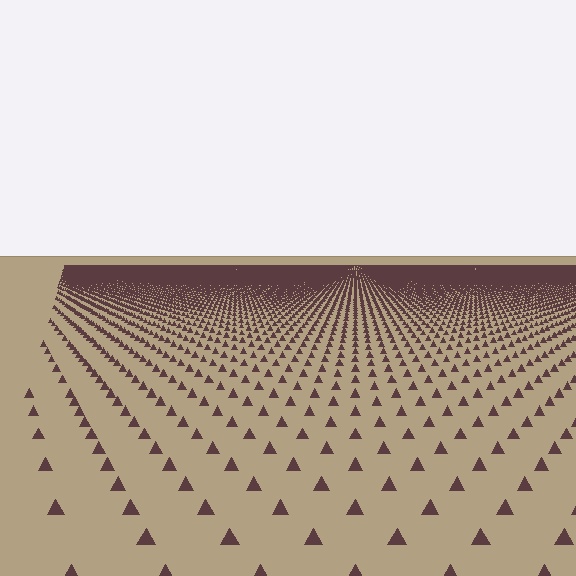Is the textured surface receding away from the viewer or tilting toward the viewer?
The surface is receding away from the viewer. Texture elements get smaller and denser toward the top.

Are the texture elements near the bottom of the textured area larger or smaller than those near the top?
Larger. Near the bottom, elements are closer to the viewer and appear at a bigger on-screen size.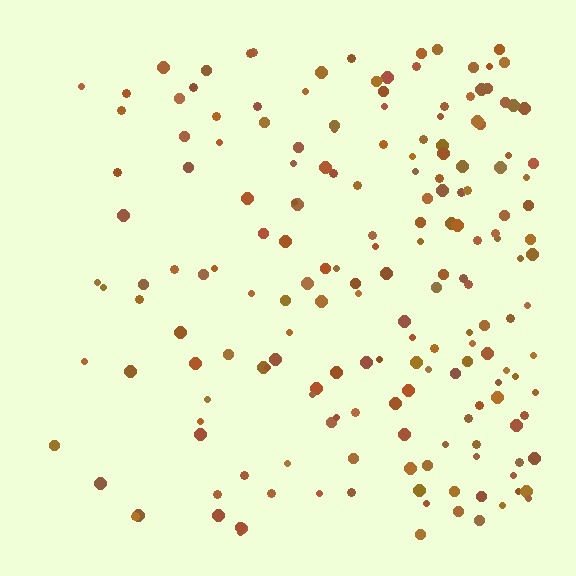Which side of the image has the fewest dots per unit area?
The left.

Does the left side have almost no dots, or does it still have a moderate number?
Still a moderate number, just noticeably fewer than the right.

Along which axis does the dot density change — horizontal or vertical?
Horizontal.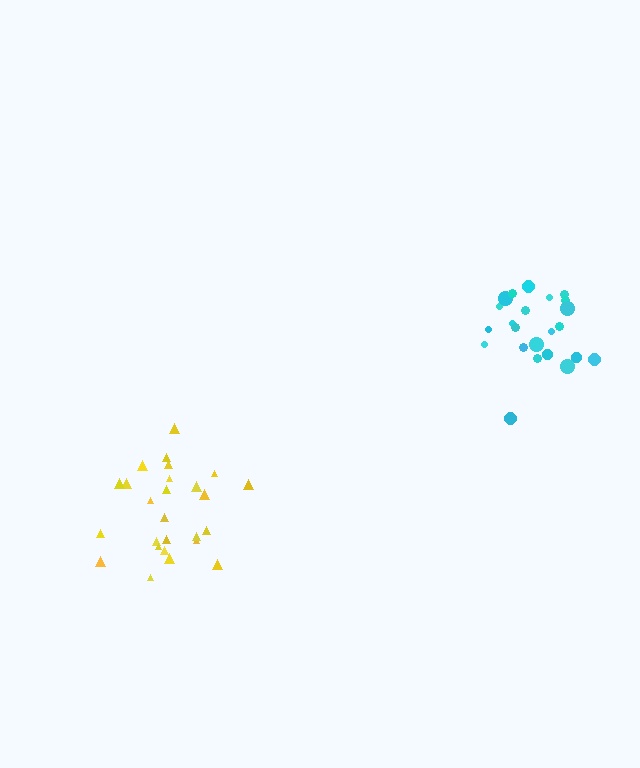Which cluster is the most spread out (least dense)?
Yellow.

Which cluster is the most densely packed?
Cyan.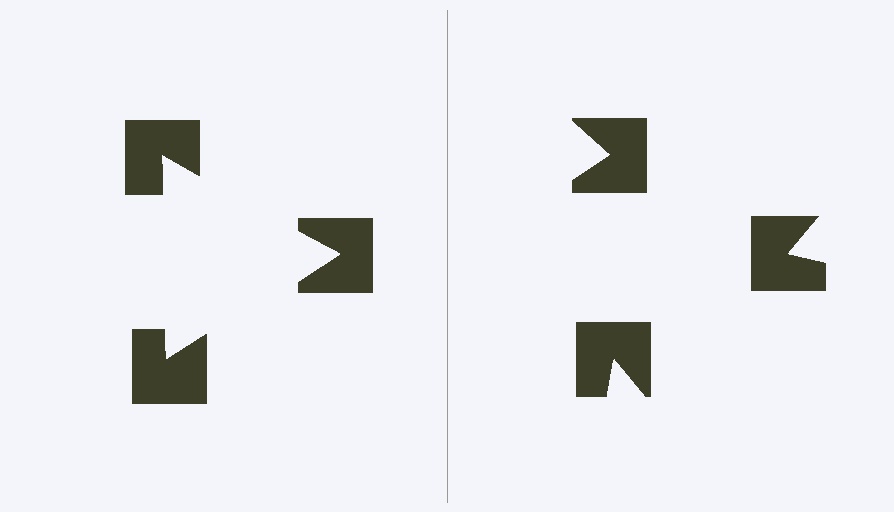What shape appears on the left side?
An illusory triangle.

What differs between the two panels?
The notched squares are positioned identically on both sides; only the wedge orientations differ. On the left they align to a triangle; on the right they are misaligned.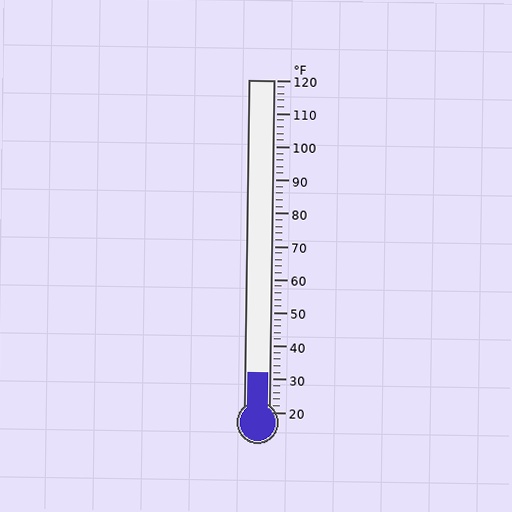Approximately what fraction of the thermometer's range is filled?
The thermometer is filled to approximately 10% of its range.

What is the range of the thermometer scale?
The thermometer scale ranges from 20°F to 120°F.